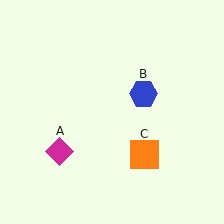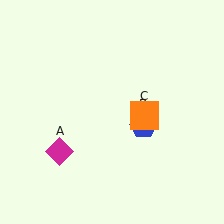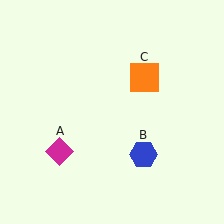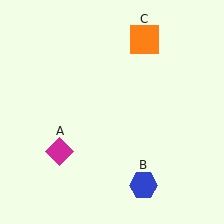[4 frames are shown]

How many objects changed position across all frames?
2 objects changed position: blue hexagon (object B), orange square (object C).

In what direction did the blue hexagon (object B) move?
The blue hexagon (object B) moved down.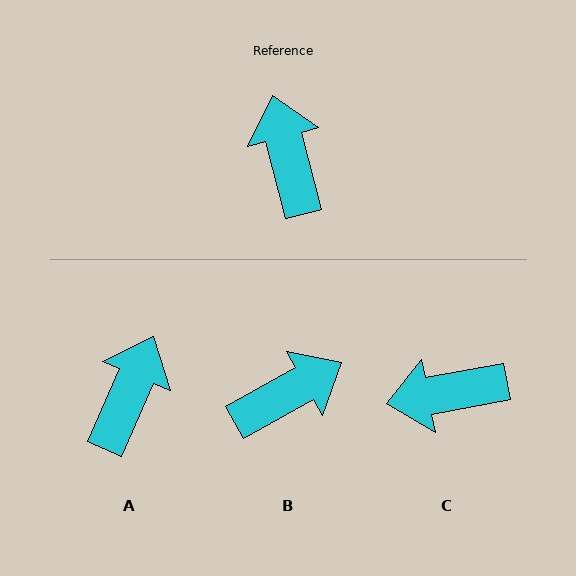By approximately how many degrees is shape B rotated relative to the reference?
Approximately 76 degrees clockwise.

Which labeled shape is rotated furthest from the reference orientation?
C, about 86 degrees away.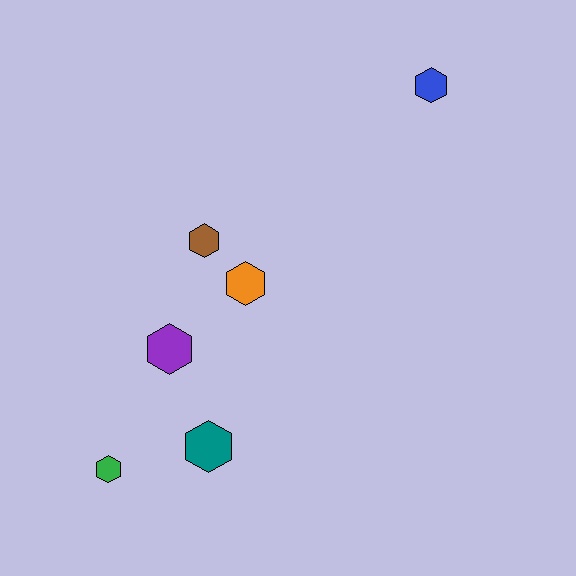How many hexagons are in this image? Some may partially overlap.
There are 6 hexagons.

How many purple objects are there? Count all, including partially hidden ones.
There is 1 purple object.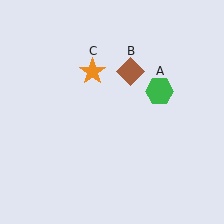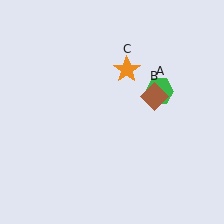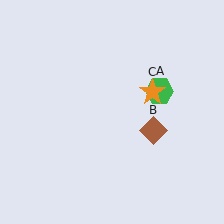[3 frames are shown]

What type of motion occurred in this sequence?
The brown diamond (object B), orange star (object C) rotated clockwise around the center of the scene.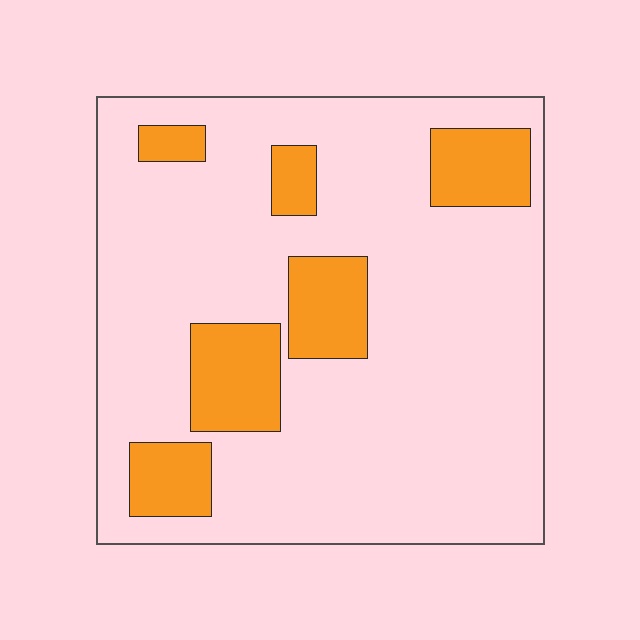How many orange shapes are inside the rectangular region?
6.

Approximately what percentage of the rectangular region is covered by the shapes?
Approximately 20%.